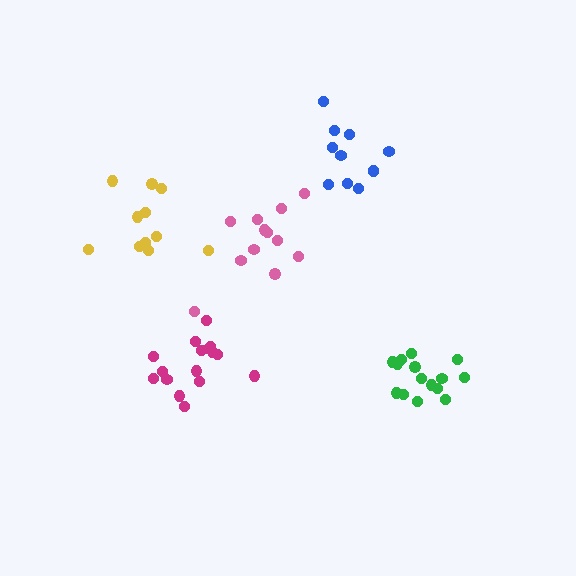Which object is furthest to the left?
The yellow cluster is leftmost.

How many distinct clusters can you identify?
There are 5 distinct clusters.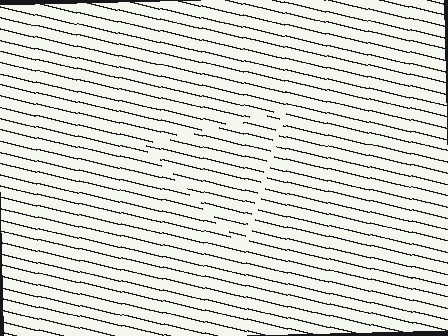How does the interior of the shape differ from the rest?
The interior of the shape contains the same grating, shifted by half a period — the contour is defined by the phase discontinuity where line-ends from the inner and outer gratings abut.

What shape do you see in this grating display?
An illusory triangle. The interior of the shape contains the same grating, shifted by half a period — the contour is defined by the phase discontinuity where line-ends from the inner and outer gratings abut.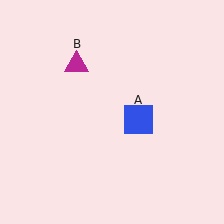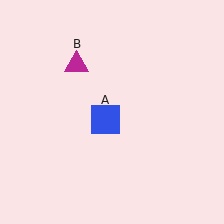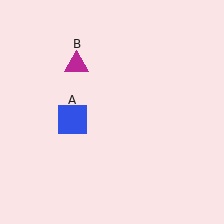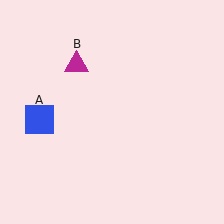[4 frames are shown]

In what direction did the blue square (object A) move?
The blue square (object A) moved left.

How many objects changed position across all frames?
1 object changed position: blue square (object A).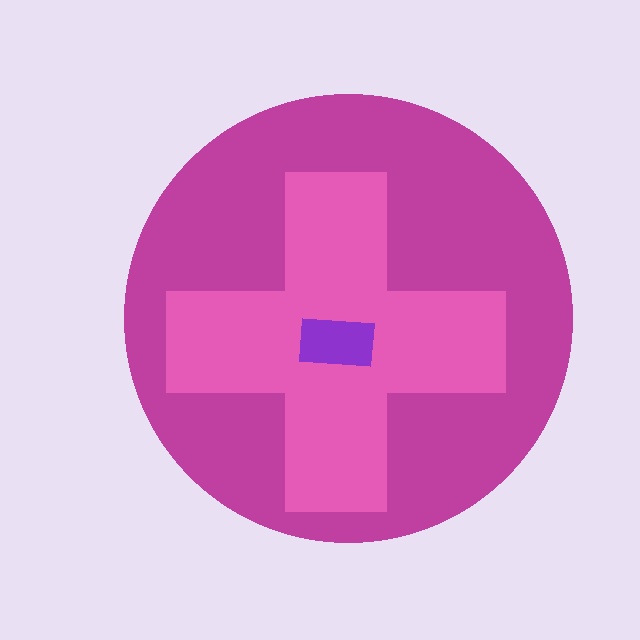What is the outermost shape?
The magenta circle.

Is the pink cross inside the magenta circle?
Yes.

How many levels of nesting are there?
3.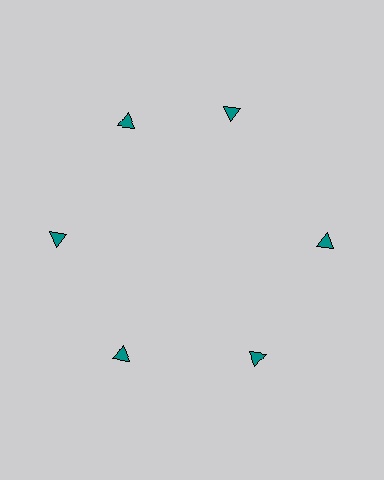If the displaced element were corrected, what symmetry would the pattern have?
It would have 6-fold rotational symmetry — the pattern would map onto itself every 60 degrees.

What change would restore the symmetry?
The symmetry would be restored by rotating it back into even spacing with its neighbors so that all 6 triangles sit at equal angles and equal distance from the center.